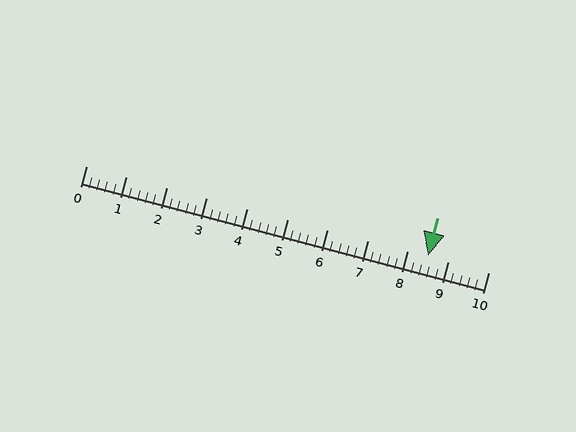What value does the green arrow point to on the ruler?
The green arrow points to approximately 8.5.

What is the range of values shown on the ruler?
The ruler shows values from 0 to 10.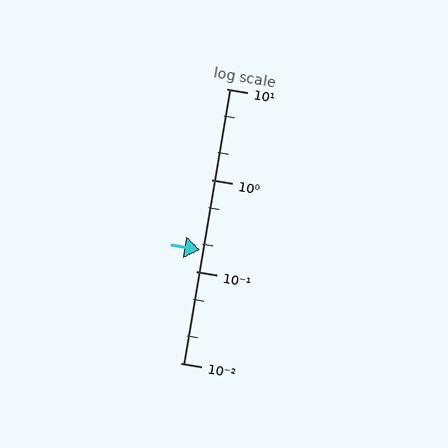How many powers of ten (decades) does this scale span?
The scale spans 3 decades, from 0.01 to 10.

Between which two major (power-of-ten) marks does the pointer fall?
The pointer is between 0.1 and 1.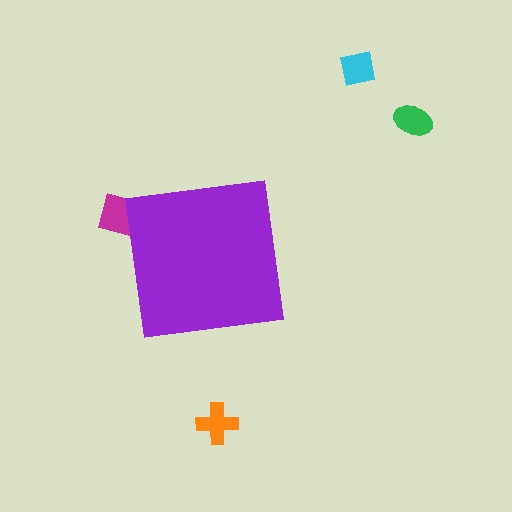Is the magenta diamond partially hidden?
Yes, the magenta diamond is partially hidden behind the purple square.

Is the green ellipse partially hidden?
No, the green ellipse is fully visible.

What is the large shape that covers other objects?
A purple square.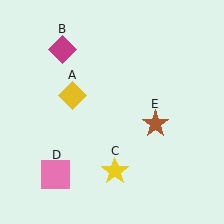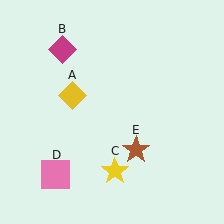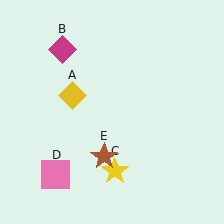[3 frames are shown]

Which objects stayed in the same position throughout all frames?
Yellow diamond (object A) and magenta diamond (object B) and yellow star (object C) and pink square (object D) remained stationary.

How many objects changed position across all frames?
1 object changed position: brown star (object E).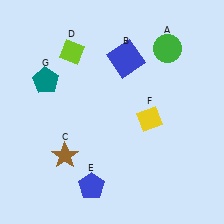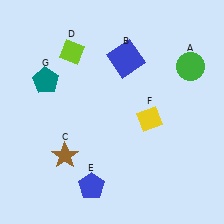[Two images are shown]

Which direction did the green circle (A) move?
The green circle (A) moved right.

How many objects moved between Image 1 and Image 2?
1 object moved between the two images.